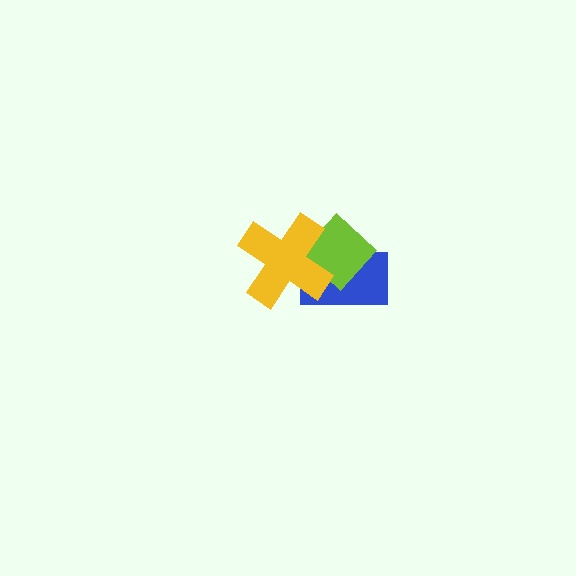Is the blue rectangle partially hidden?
Yes, it is partially covered by another shape.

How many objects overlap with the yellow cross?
2 objects overlap with the yellow cross.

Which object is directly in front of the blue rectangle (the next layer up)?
The lime diamond is directly in front of the blue rectangle.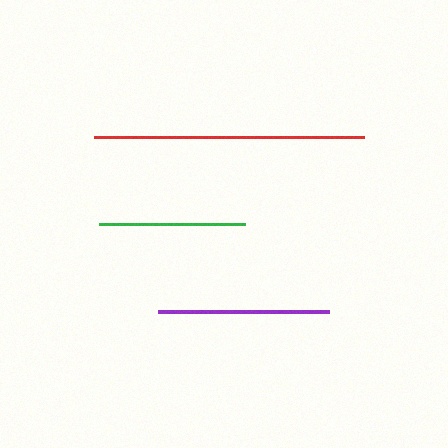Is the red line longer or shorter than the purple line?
The red line is longer than the purple line.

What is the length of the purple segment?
The purple segment is approximately 171 pixels long.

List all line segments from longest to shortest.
From longest to shortest: red, purple, green.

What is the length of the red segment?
The red segment is approximately 269 pixels long.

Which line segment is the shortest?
The green line is the shortest at approximately 146 pixels.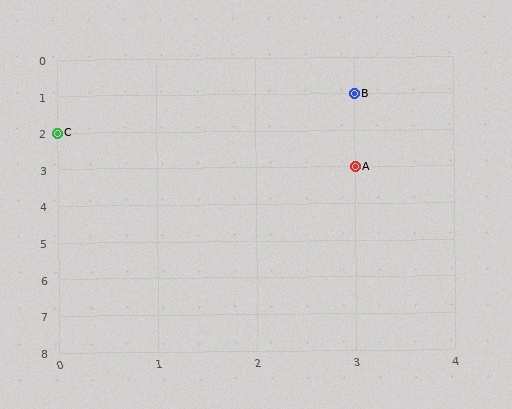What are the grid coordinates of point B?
Point B is at grid coordinates (3, 1).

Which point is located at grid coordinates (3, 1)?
Point B is at (3, 1).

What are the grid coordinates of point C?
Point C is at grid coordinates (0, 2).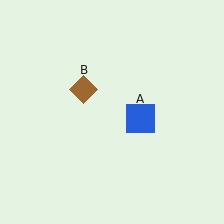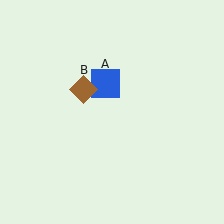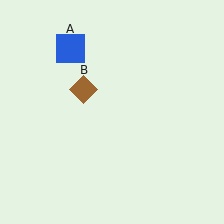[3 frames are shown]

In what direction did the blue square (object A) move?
The blue square (object A) moved up and to the left.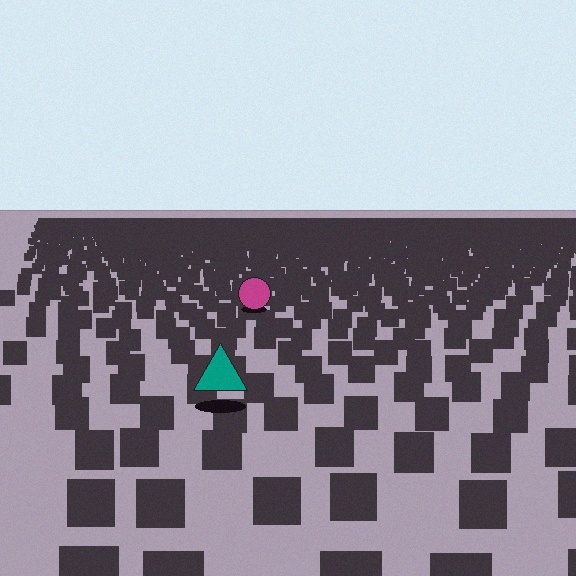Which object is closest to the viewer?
The teal triangle is closest. The texture marks near it are larger and more spread out.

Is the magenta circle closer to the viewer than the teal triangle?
No. The teal triangle is closer — you can tell from the texture gradient: the ground texture is coarser near it.